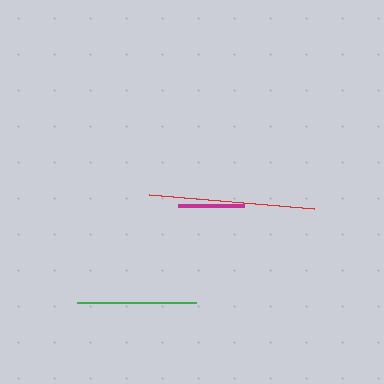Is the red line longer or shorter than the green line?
The red line is longer than the green line.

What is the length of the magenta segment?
The magenta segment is approximately 66 pixels long.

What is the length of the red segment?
The red segment is approximately 166 pixels long.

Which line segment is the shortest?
The magenta line is the shortest at approximately 66 pixels.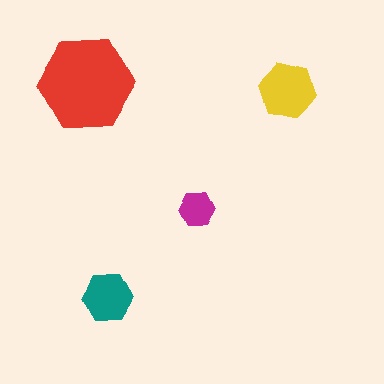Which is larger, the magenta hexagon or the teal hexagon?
The teal one.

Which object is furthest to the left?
The red hexagon is leftmost.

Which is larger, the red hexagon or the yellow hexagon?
The red one.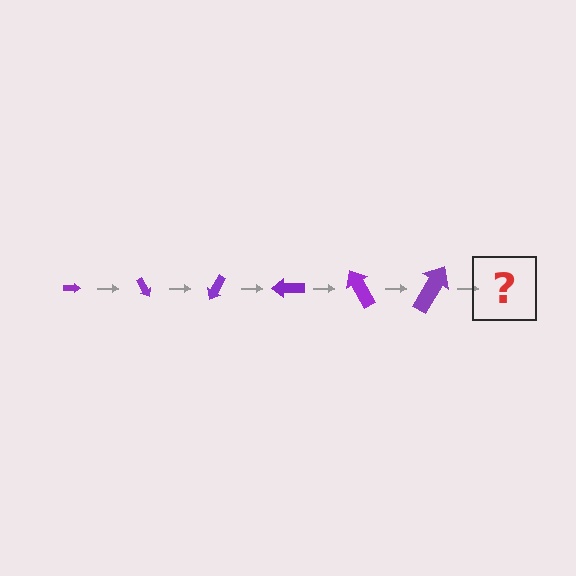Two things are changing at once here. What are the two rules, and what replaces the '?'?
The two rules are that the arrow grows larger each step and it rotates 60 degrees each step. The '?' should be an arrow, larger than the previous one and rotated 360 degrees from the start.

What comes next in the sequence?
The next element should be an arrow, larger than the previous one and rotated 360 degrees from the start.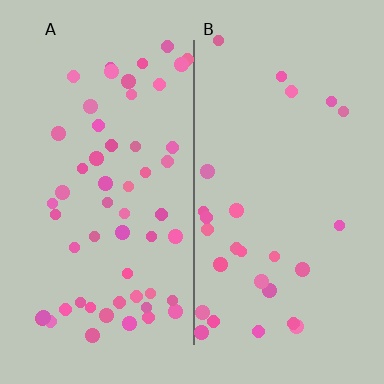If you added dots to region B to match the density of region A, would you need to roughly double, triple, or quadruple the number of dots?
Approximately double.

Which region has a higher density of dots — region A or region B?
A (the left).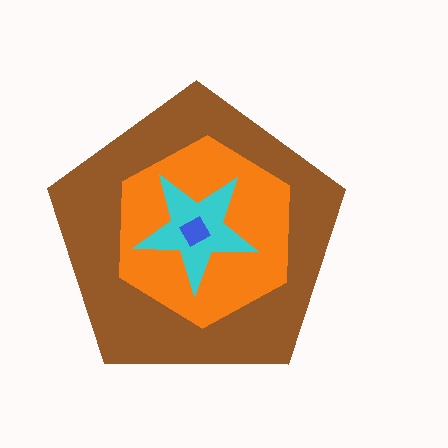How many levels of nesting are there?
4.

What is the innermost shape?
The blue diamond.